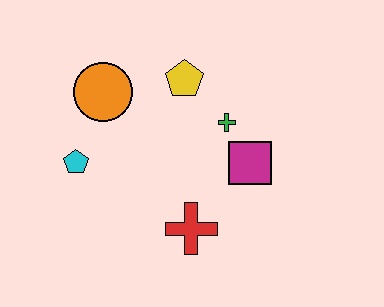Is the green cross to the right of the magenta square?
No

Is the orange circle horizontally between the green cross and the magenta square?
No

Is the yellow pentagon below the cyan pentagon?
No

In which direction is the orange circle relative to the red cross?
The orange circle is above the red cross.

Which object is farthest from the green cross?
The cyan pentagon is farthest from the green cross.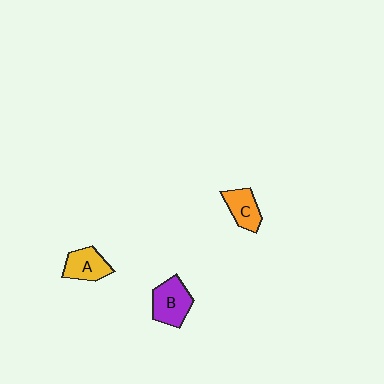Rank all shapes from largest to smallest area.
From largest to smallest: B (purple), A (yellow), C (orange).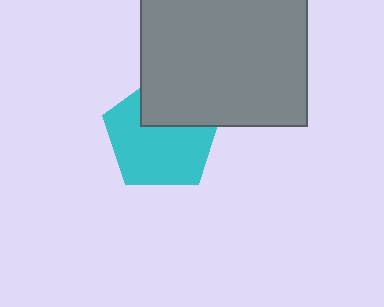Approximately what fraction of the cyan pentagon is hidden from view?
Roughly 32% of the cyan pentagon is hidden behind the gray square.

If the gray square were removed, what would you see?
You would see the complete cyan pentagon.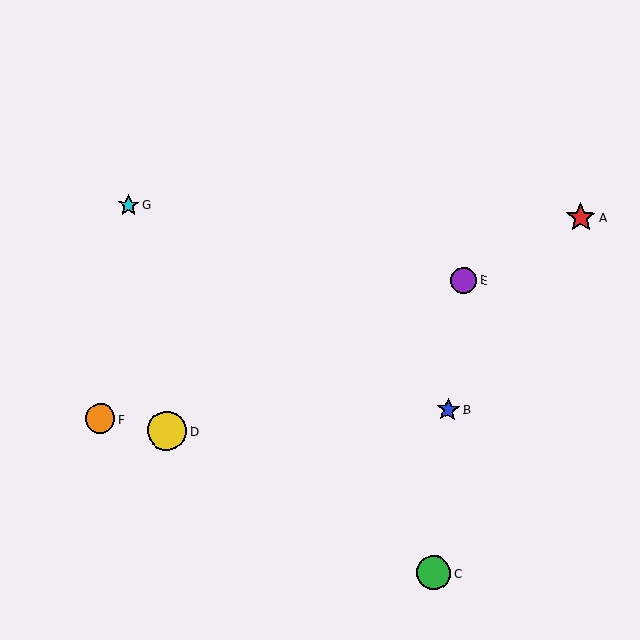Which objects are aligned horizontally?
Objects A, G are aligned horizontally.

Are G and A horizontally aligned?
Yes, both are at y≈205.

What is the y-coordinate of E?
Object E is at y≈280.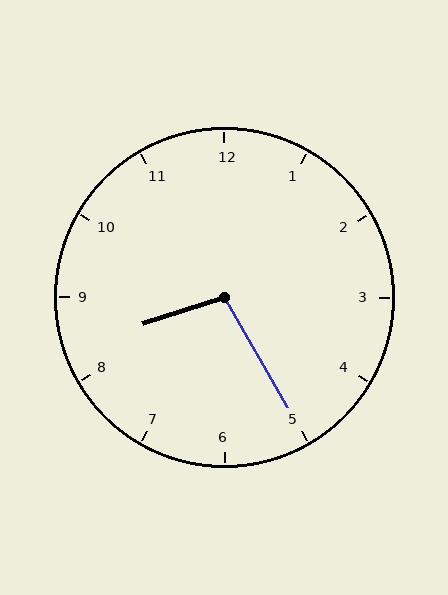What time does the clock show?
8:25.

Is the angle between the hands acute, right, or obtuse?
It is obtuse.